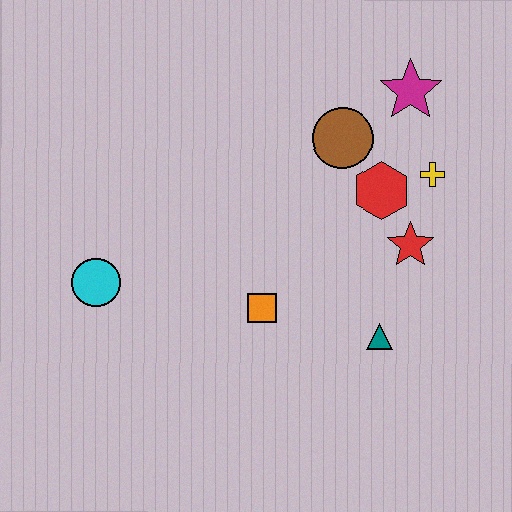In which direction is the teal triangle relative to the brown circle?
The teal triangle is below the brown circle.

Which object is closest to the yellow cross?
The red hexagon is closest to the yellow cross.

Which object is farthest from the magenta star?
The cyan circle is farthest from the magenta star.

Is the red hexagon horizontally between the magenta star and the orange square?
Yes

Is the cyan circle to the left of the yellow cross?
Yes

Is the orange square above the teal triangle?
Yes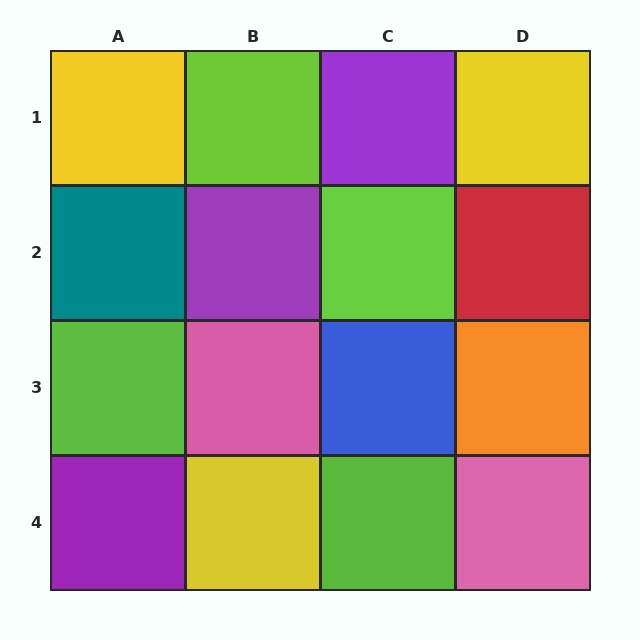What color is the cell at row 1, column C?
Purple.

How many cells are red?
1 cell is red.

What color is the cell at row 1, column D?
Yellow.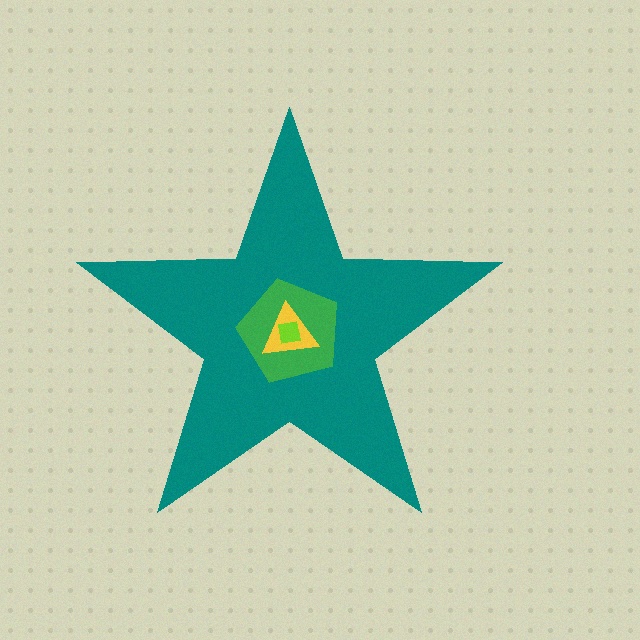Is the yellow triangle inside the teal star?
Yes.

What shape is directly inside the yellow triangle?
The lime square.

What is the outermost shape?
The teal star.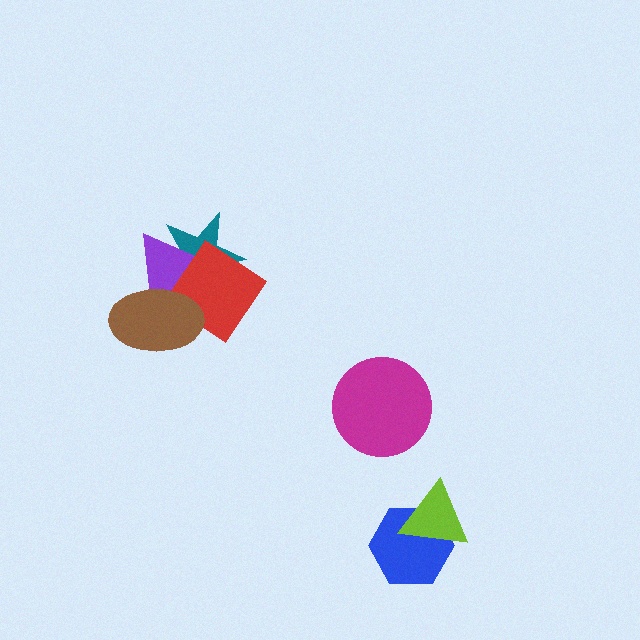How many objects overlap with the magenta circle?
0 objects overlap with the magenta circle.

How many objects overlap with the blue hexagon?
1 object overlaps with the blue hexagon.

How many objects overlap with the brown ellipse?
3 objects overlap with the brown ellipse.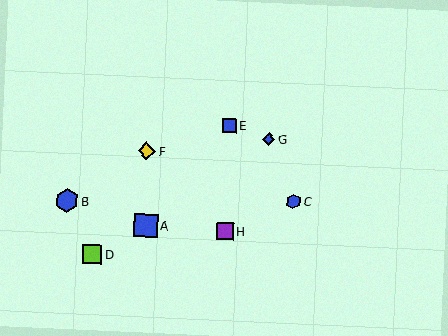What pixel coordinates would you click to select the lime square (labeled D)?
Click at (92, 254) to select the lime square D.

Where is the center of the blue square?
The center of the blue square is at (146, 226).